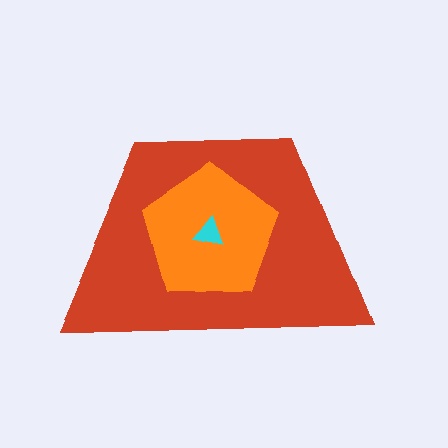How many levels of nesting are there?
3.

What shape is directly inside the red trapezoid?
The orange pentagon.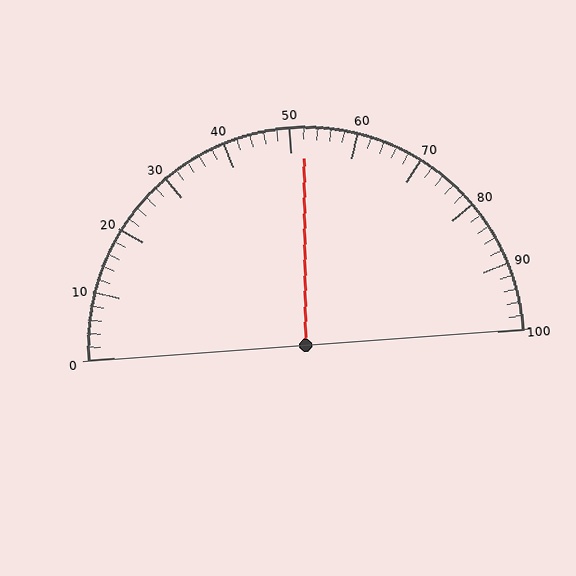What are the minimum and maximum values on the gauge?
The gauge ranges from 0 to 100.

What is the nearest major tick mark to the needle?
The nearest major tick mark is 50.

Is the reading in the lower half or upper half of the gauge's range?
The reading is in the upper half of the range (0 to 100).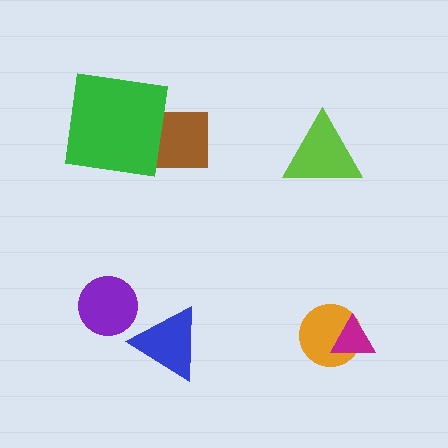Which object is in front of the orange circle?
The magenta triangle is in front of the orange circle.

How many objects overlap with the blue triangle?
0 objects overlap with the blue triangle.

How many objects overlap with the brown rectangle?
1 object overlaps with the brown rectangle.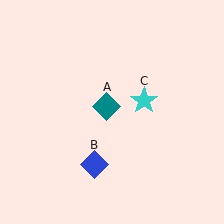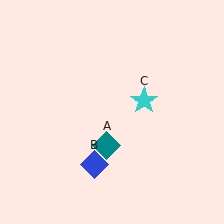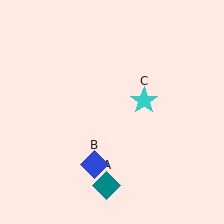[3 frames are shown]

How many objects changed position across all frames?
1 object changed position: teal diamond (object A).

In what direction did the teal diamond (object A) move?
The teal diamond (object A) moved down.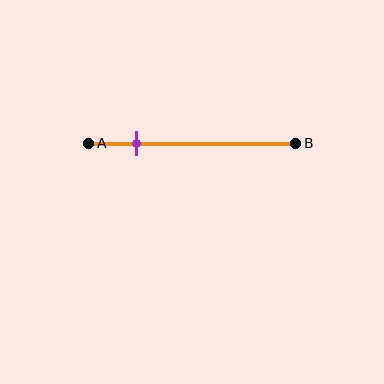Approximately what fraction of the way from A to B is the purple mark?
The purple mark is approximately 25% of the way from A to B.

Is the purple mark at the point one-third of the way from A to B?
No, the mark is at about 25% from A, not at the 33% one-third point.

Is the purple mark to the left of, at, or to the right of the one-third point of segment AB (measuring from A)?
The purple mark is to the left of the one-third point of segment AB.